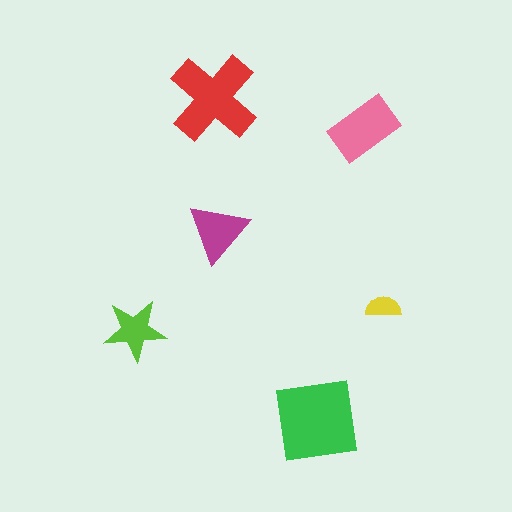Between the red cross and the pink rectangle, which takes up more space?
The red cross.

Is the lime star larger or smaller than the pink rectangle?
Smaller.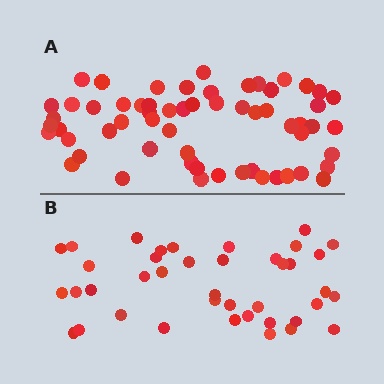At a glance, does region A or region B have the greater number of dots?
Region A (the top region) has more dots.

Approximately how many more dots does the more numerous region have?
Region A has approximately 20 more dots than region B.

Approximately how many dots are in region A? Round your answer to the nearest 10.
About 60 dots.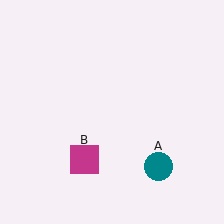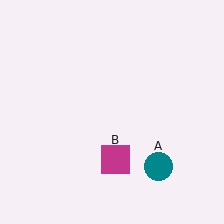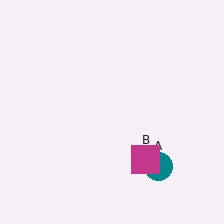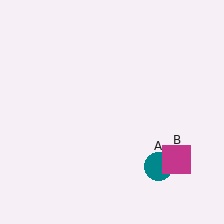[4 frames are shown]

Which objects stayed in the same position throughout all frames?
Teal circle (object A) remained stationary.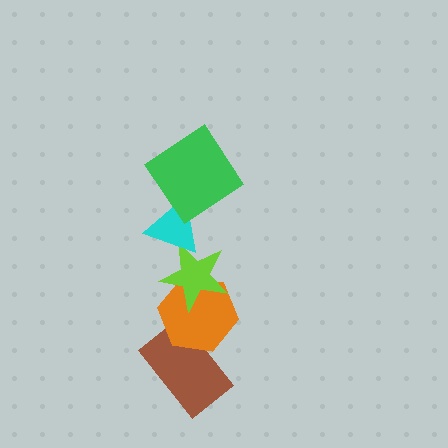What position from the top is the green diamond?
The green diamond is 1st from the top.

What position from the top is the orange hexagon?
The orange hexagon is 4th from the top.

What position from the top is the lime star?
The lime star is 3rd from the top.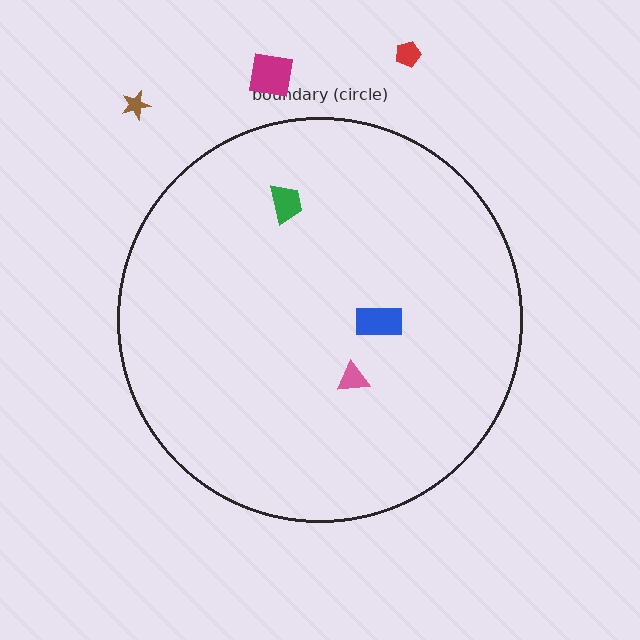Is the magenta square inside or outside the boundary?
Outside.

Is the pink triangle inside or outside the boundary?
Inside.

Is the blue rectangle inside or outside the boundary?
Inside.